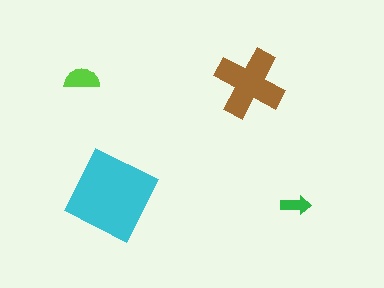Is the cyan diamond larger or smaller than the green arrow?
Larger.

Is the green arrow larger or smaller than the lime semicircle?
Smaller.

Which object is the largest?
The cyan diamond.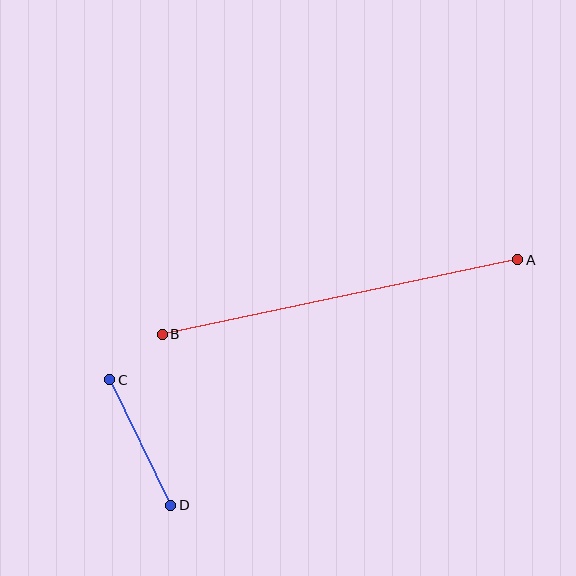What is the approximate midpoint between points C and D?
The midpoint is at approximately (140, 442) pixels.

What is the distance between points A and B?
The distance is approximately 363 pixels.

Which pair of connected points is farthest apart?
Points A and B are farthest apart.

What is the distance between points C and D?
The distance is approximately 140 pixels.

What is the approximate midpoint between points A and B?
The midpoint is at approximately (340, 297) pixels.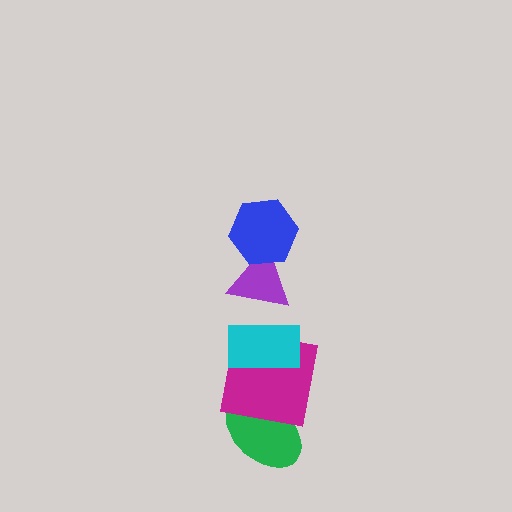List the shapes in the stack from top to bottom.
From top to bottom: the blue hexagon, the purple triangle, the cyan rectangle, the magenta square, the green ellipse.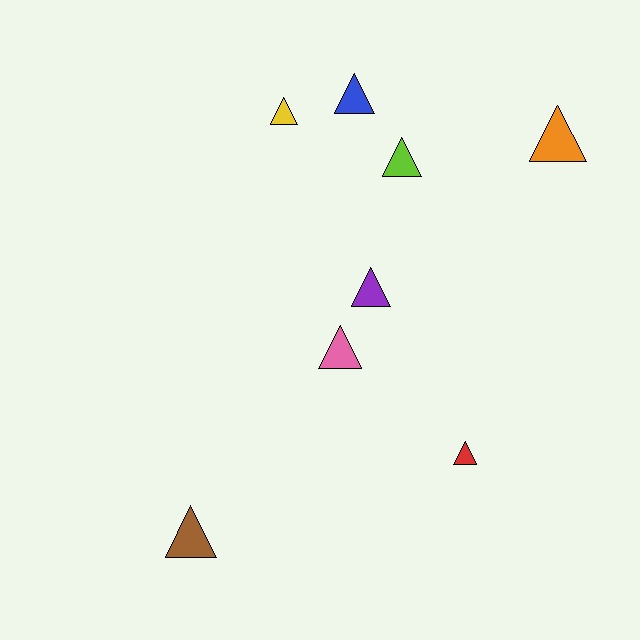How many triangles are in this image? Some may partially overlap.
There are 8 triangles.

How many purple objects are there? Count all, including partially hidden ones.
There is 1 purple object.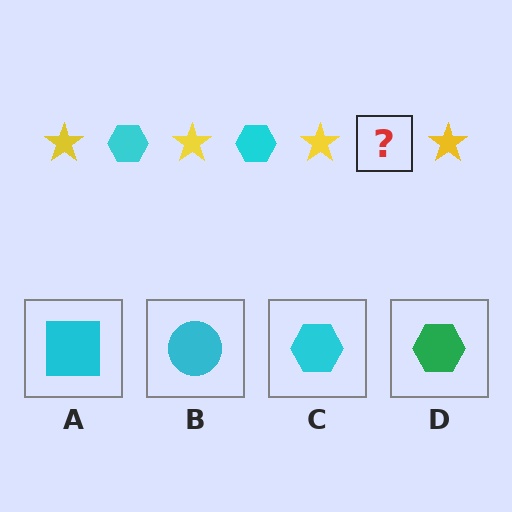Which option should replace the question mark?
Option C.